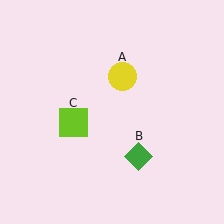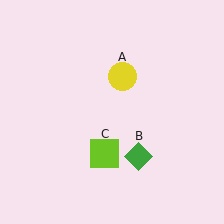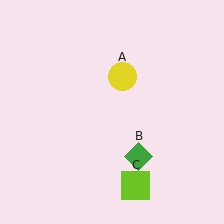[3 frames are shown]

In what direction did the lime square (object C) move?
The lime square (object C) moved down and to the right.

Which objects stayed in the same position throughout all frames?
Yellow circle (object A) and green diamond (object B) remained stationary.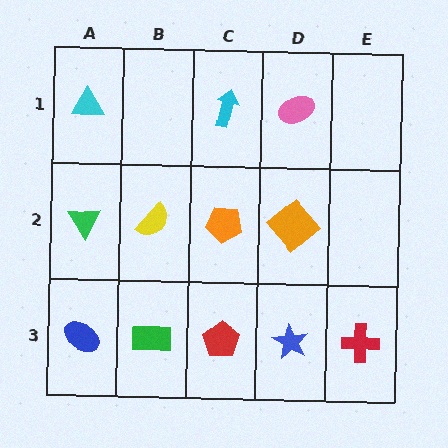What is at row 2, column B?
A yellow semicircle.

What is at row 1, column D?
A pink ellipse.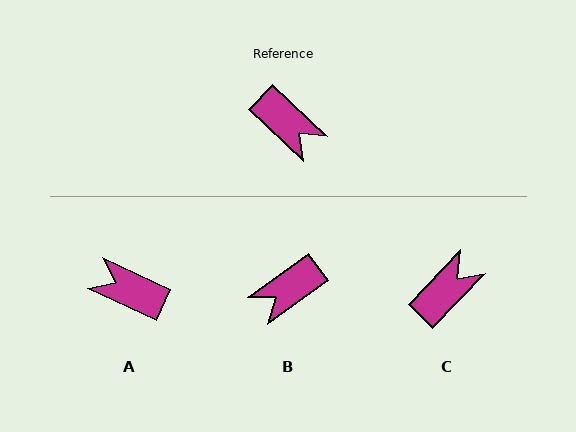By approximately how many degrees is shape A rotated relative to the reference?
Approximately 161 degrees clockwise.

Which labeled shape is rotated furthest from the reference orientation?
A, about 161 degrees away.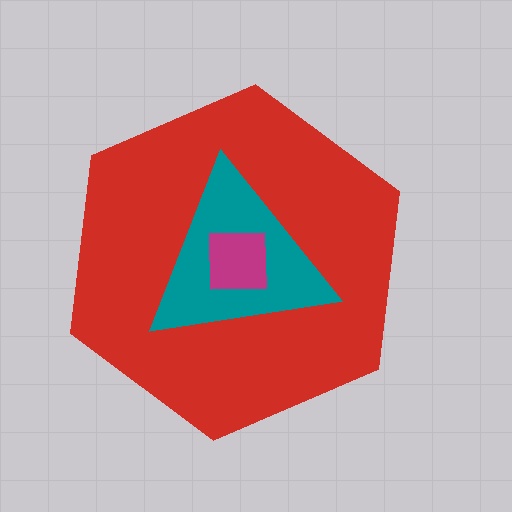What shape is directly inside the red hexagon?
The teal triangle.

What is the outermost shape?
The red hexagon.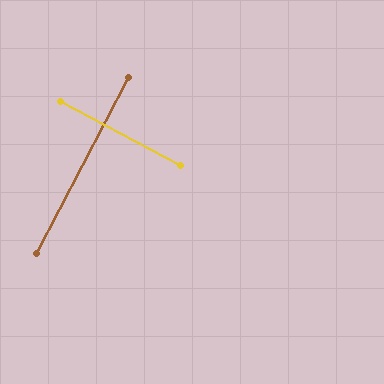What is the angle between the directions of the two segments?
Approximately 90 degrees.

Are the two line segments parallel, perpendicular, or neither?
Perpendicular — they meet at approximately 90°.